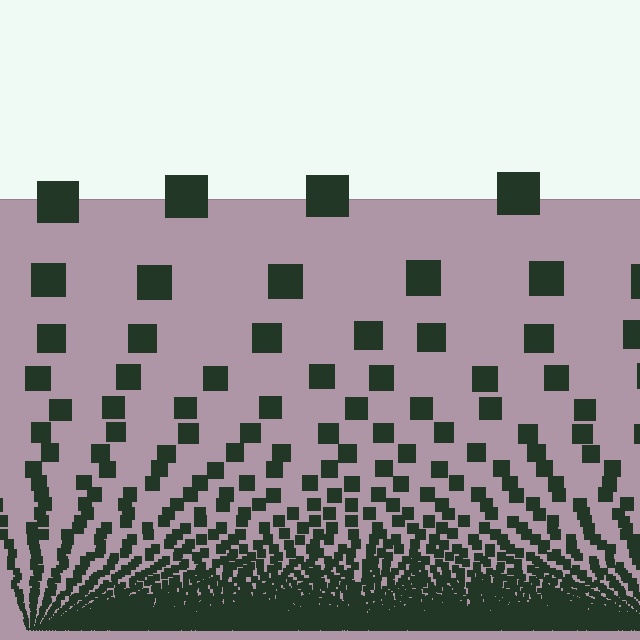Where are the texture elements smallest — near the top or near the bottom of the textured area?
Near the bottom.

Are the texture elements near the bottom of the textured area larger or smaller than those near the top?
Smaller. The gradient is inverted — elements near the bottom are smaller and denser.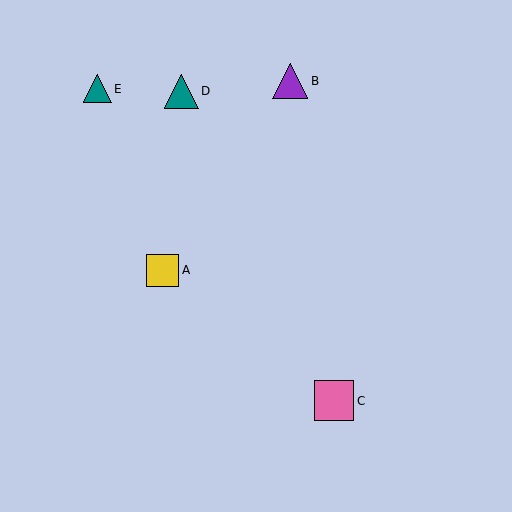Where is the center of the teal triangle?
The center of the teal triangle is at (97, 89).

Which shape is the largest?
The pink square (labeled C) is the largest.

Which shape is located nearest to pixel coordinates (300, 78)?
The purple triangle (labeled B) at (290, 81) is nearest to that location.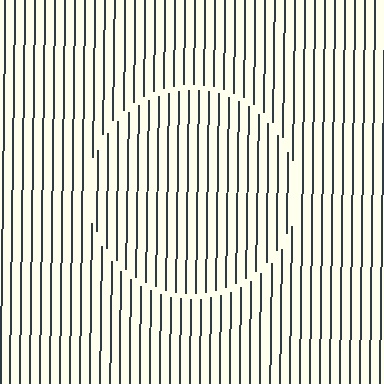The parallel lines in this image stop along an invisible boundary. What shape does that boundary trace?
An illusory circle. The interior of the shape contains the same grating, shifted by half a period — the contour is defined by the phase discontinuity where line-ends from the inner and outer gratings abut.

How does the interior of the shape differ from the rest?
The interior of the shape contains the same grating, shifted by half a period — the contour is defined by the phase discontinuity where line-ends from the inner and outer gratings abut.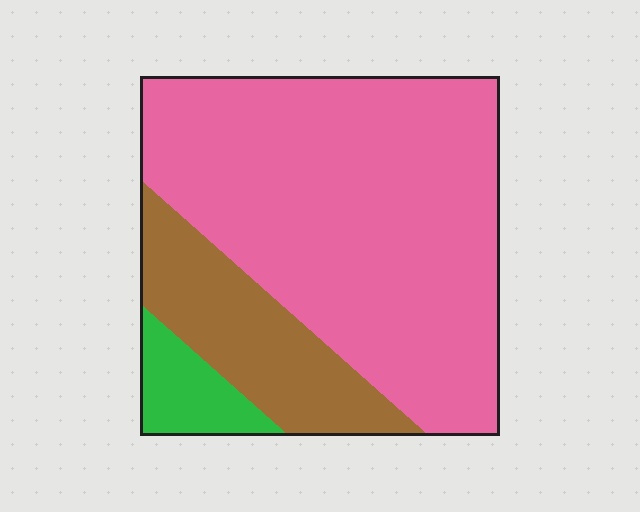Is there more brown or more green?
Brown.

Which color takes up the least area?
Green, at roughly 10%.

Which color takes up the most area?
Pink, at roughly 70%.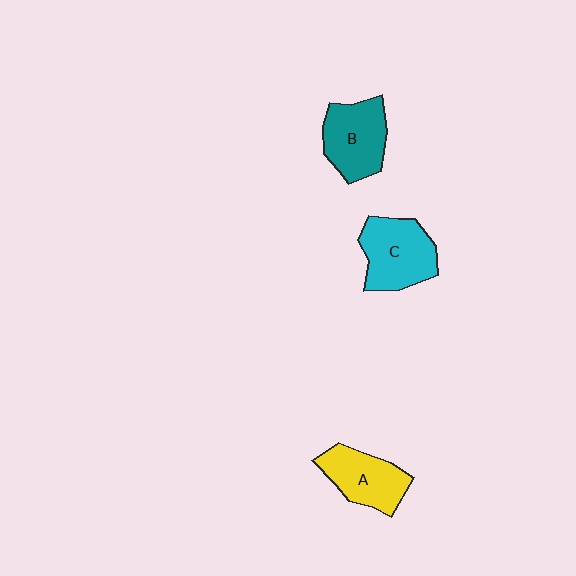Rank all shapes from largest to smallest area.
From largest to smallest: C (cyan), B (teal), A (yellow).